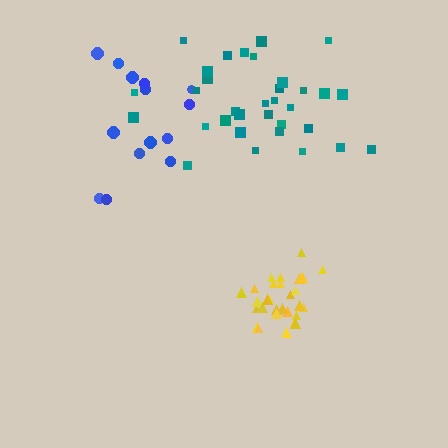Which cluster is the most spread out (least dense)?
Blue.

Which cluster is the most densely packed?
Yellow.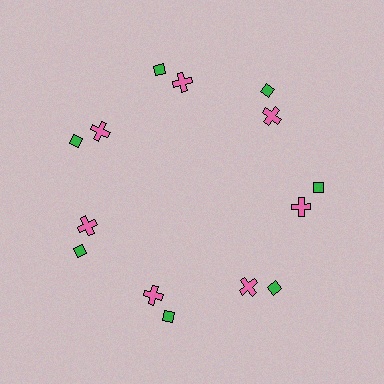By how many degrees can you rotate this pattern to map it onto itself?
The pattern maps onto itself every 51 degrees of rotation.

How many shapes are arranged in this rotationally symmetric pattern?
There are 14 shapes, arranged in 7 groups of 2.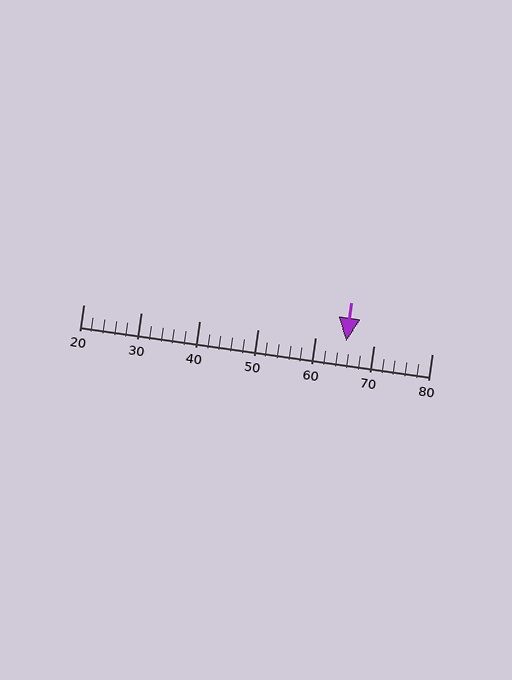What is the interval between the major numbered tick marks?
The major tick marks are spaced 10 units apart.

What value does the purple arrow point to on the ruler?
The purple arrow points to approximately 65.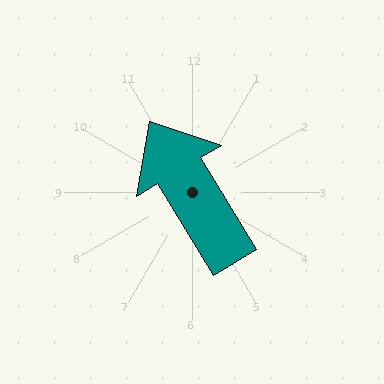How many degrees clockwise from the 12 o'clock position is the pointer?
Approximately 329 degrees.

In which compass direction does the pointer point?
Northwest.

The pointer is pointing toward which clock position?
Roughly 11 o'clock.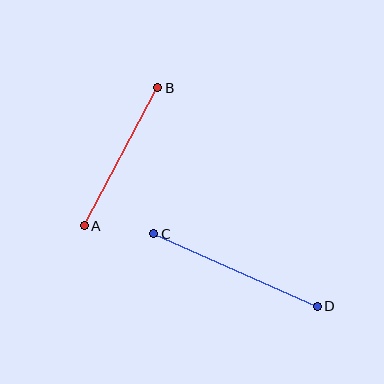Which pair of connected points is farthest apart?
Points C and D are farthest apart.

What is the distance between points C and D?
The distance is approximately 179 pixels.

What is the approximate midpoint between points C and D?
The midpoint is at approximately (236, 270) pixels.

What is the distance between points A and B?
The distance is approximately 156 pixels.